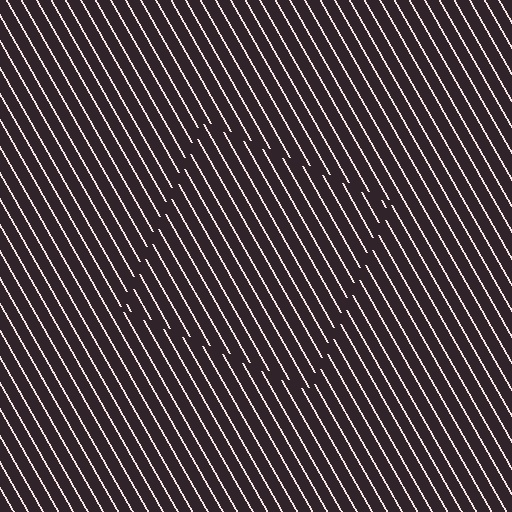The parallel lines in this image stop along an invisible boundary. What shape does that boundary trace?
An illusory square. The interior of the shape contains the same grating, shifted by half a period — the contour is defined by the phase discontinuity where line-ends from the inner and outer gratings abut.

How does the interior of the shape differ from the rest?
The interior of the shape contains the same grating, shifted by half a period — the contour is defined by the phase discontinuity where line-ends from the inner and outer gratings abut.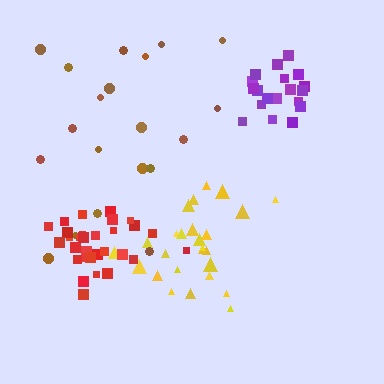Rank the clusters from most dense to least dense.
red, purple, yellow, brown.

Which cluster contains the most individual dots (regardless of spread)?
Red (30).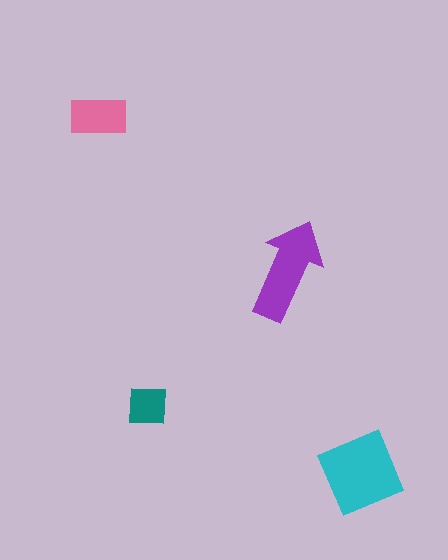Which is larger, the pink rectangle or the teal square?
The pink rectangle.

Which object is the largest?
The cyan square.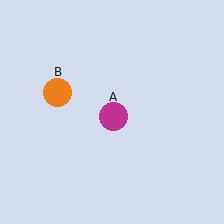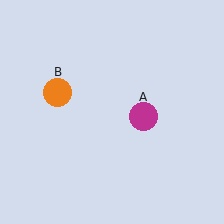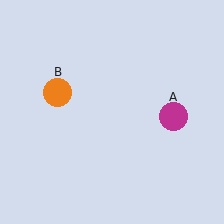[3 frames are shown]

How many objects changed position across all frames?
1 object changed position: magenta circle (object A).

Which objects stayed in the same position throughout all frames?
Orange circle (object B) remained stationary.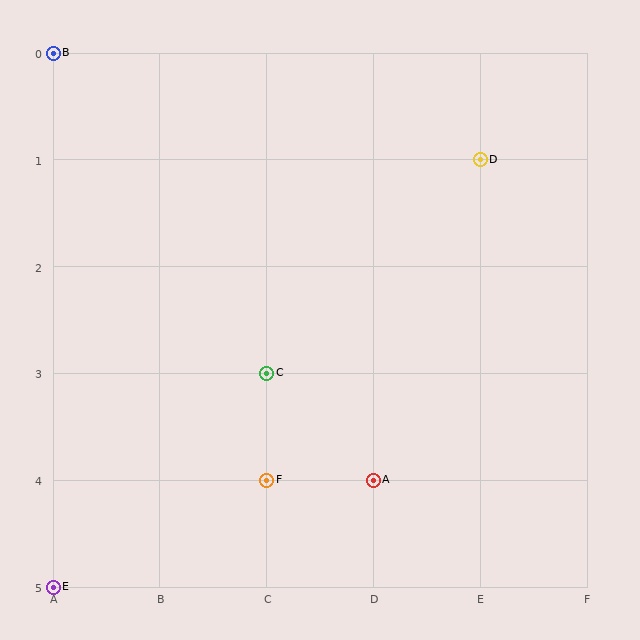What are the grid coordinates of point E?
Point E is at grid coordinates (A, 5).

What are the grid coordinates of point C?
Point C is at grid coordinates (C, 3).